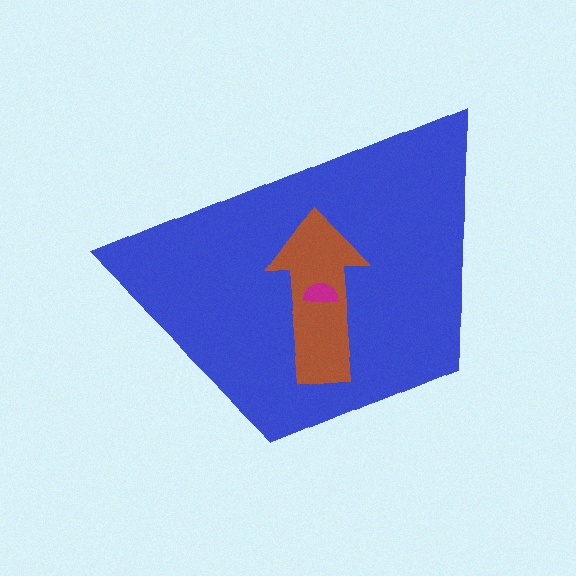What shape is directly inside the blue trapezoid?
The brown arrow.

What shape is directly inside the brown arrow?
The magenta semicircle.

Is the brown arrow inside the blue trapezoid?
Yes.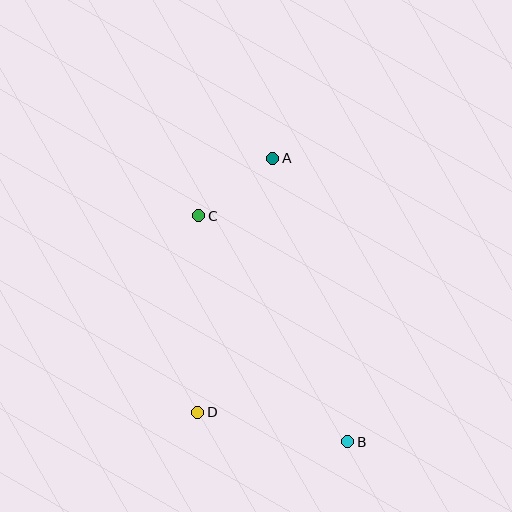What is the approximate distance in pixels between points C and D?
The distance between C and D is approximately 197 pixels.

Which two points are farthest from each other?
Points A and B are farthest from each other.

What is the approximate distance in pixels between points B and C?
The distance between B and C is approximately 271 pixels.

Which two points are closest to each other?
Points A and C are closest to each other.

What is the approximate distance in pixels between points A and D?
The distance between A and D is approximately 265 pixels.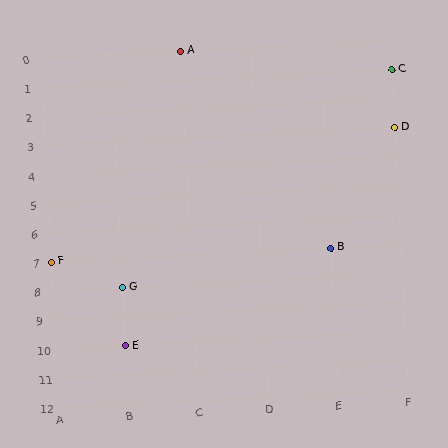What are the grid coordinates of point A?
Point A is at grid coordinates (C, 0).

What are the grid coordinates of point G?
Point G is at grid coordinates (B, 8).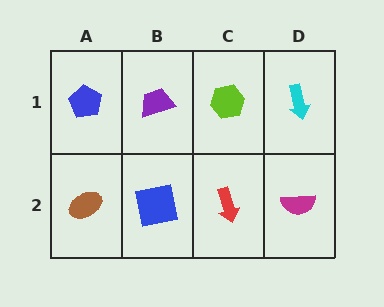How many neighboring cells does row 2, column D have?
2.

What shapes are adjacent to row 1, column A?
A brown ellipse (row 2, column A), a purple trapezoid (row 1, column B).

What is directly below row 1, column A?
A brown ellipse.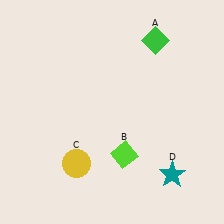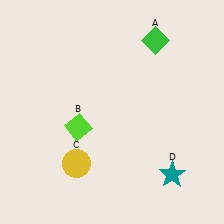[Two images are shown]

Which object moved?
The lime diamond (B) moved left.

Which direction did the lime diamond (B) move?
The lime diamond (B) moved left.